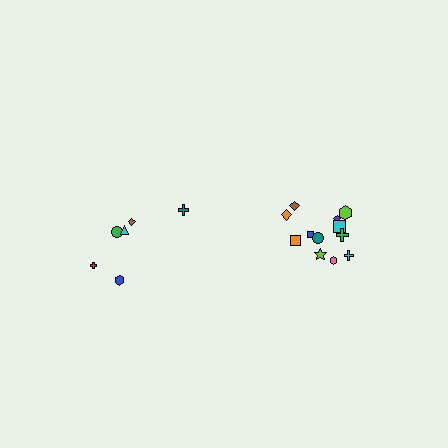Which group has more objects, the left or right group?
The right group.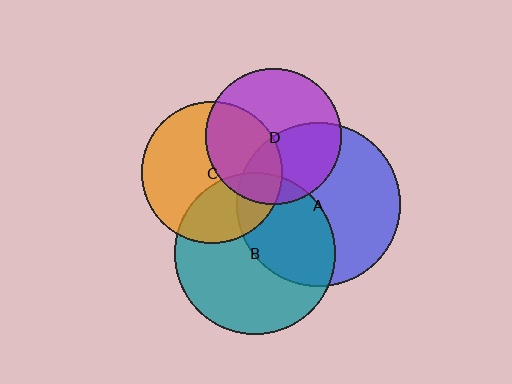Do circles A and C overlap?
Yes.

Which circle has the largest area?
Circle A (blue).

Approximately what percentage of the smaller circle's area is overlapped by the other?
Approximately 20%.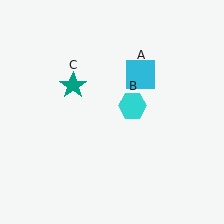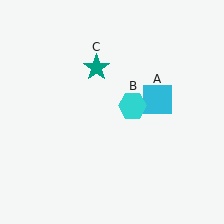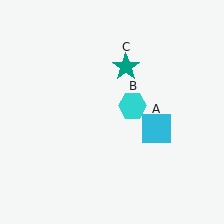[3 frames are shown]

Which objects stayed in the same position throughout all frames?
Cyan hexagon (object B) remained stationary.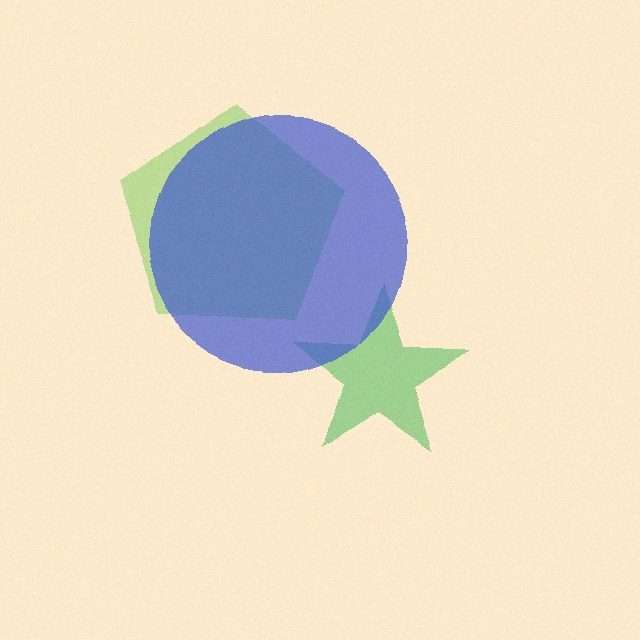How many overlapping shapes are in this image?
There are 3 overlapping shapes in the image.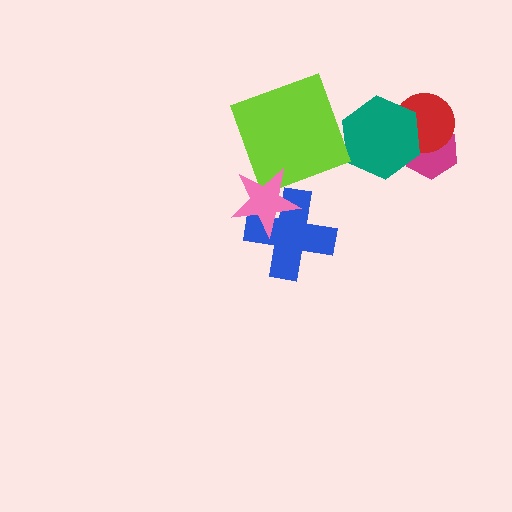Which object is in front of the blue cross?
The pink star is in front of the blue cross.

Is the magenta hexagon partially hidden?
Yes, it is partially covered by another shape.